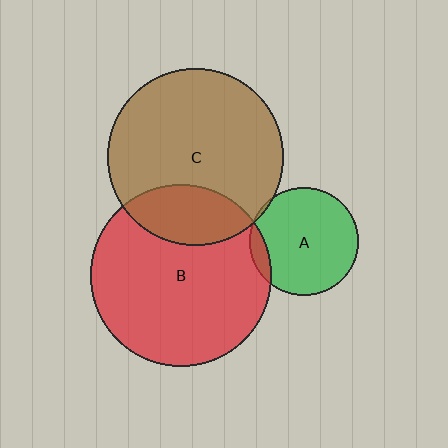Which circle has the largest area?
Circle B (red).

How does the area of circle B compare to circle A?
Approximately 2.8 times.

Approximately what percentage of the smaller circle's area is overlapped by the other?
Approximately 10%.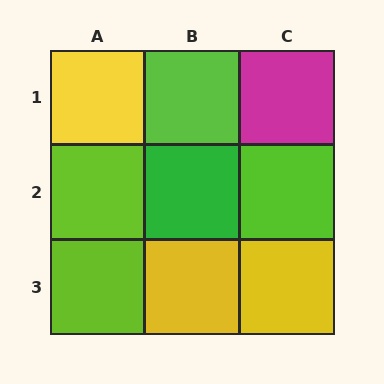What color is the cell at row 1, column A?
Yellow.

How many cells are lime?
4 cells are lime.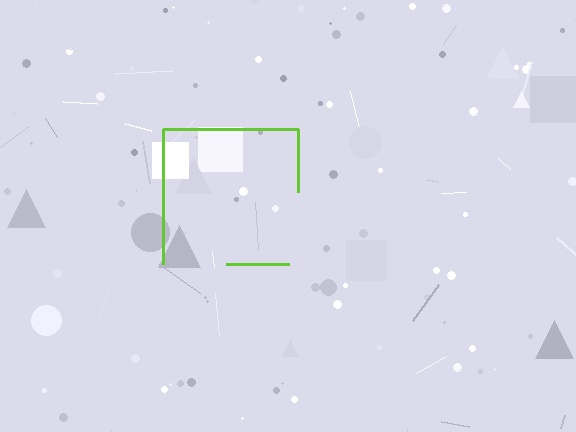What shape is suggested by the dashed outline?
The dashed outline suggests a square.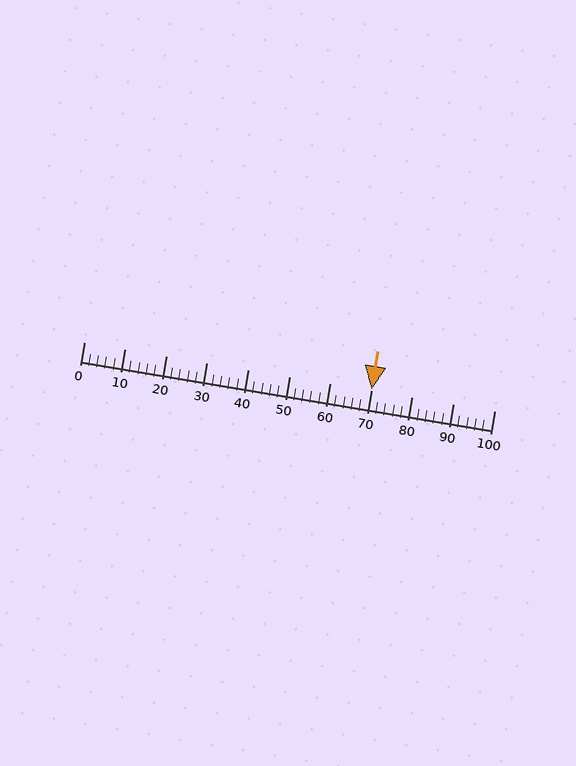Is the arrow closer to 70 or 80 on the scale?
The arrow is closer to 70.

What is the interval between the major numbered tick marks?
The major tick marks are spaced 10 units apart.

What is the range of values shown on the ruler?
The ruler shows values from 0 to 100.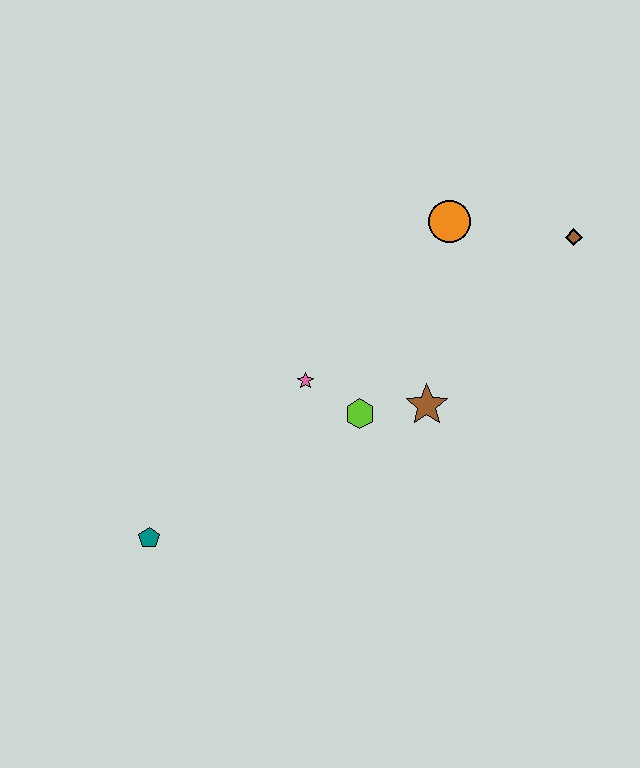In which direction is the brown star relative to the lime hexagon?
The brown star is to the right of the lime hexagon.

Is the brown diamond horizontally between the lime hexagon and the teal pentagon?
No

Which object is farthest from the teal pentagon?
The brown diamond is farthest from the teal pentagon.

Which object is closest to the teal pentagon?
The pink star is closest to the teal pentagon.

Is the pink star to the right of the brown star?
No